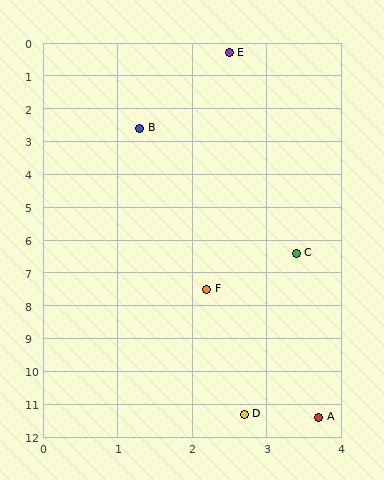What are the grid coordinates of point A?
Point A is at approximately (3.7, 11.4).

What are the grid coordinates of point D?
Point D is at approximately (2.7, 11.3).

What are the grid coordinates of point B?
Point B is at approximately (1.3, 2.6).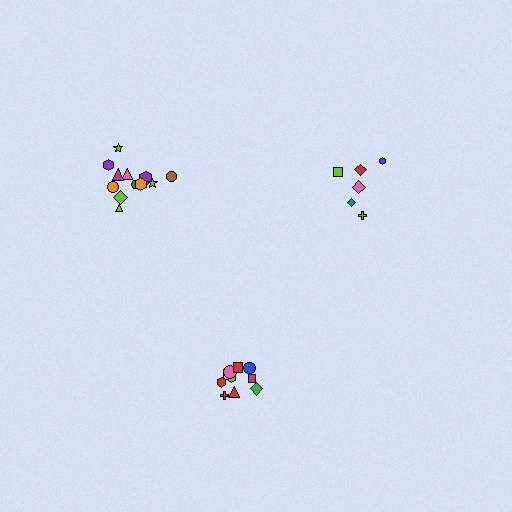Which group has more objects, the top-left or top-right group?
The top-left group.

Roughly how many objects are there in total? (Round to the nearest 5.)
Roughly 30 objects in total.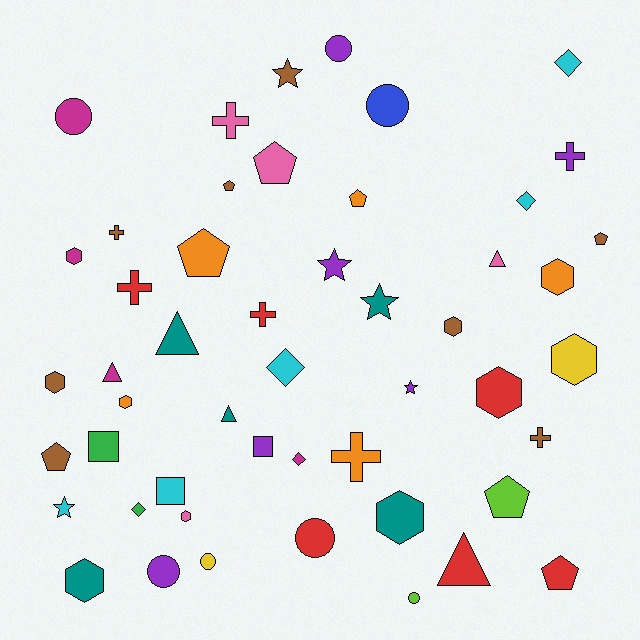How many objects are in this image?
There are 50 objects.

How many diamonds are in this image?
There are 5 diamonds.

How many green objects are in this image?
There are 2 green objects.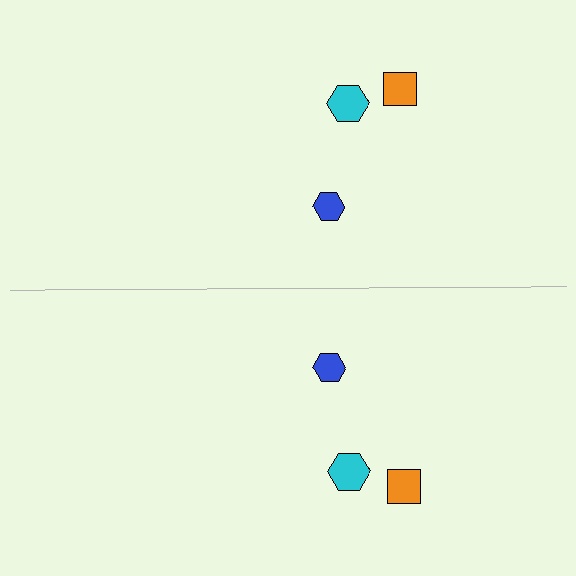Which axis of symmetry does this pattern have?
The pattern has a horizontal axis of symmetry running through the center of the image.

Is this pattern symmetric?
Yes, this pattern has bilateral (reflection) symmetry.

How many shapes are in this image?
There are 6 shapes in this image.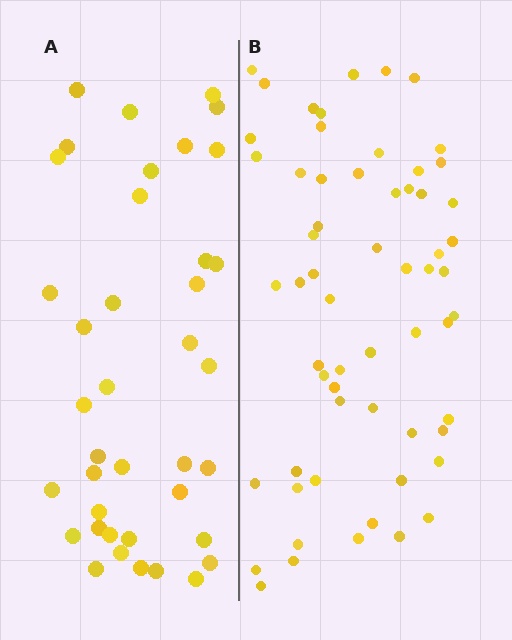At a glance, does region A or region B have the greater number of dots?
Region B (the right region) has more dots.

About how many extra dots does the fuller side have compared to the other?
Region B has approximately 20 more dots than region A.